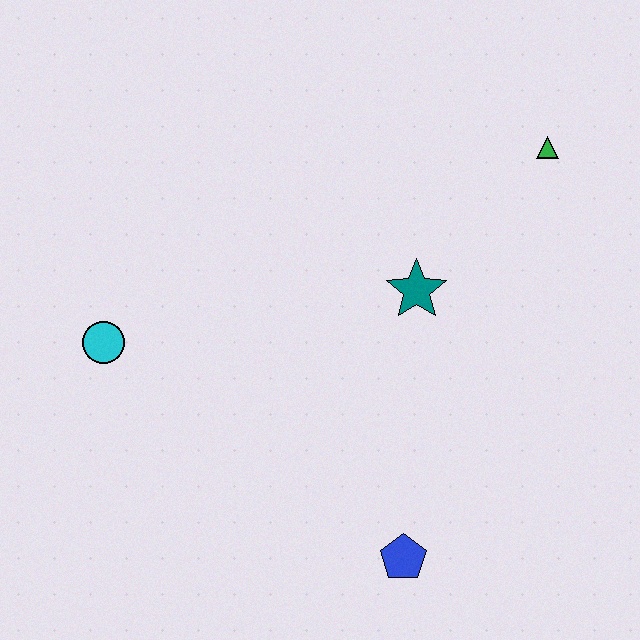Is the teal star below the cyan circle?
No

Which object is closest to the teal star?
The green triangle is closest to the teal star.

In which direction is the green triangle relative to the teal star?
The green triangle is above the teal star.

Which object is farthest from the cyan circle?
The green triangle is farthest from the cyan circle.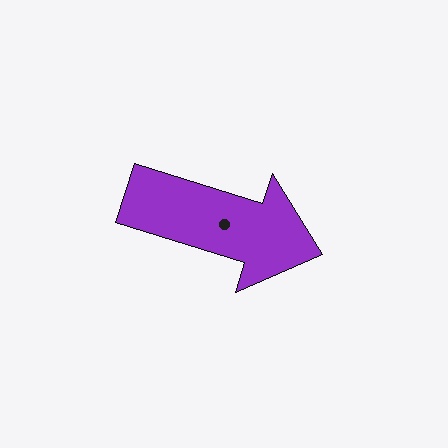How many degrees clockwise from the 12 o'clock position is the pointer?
Approximately 107 degrees.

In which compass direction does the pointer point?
East.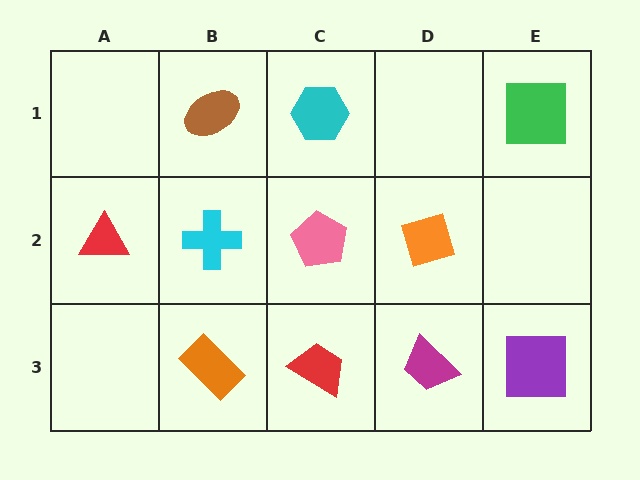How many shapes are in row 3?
4 shapes.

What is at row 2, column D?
An orange diamond.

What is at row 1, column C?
A cyan hexagon.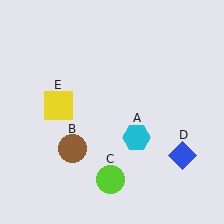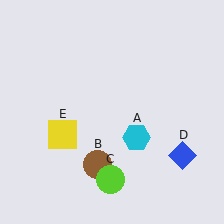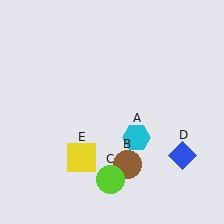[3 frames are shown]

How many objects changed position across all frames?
2 objects changed position: brown circle (object B), yellow square (object E).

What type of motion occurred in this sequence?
The brown circle (object B), yellow square (object E) rotated counterclockwise around the center of the scene.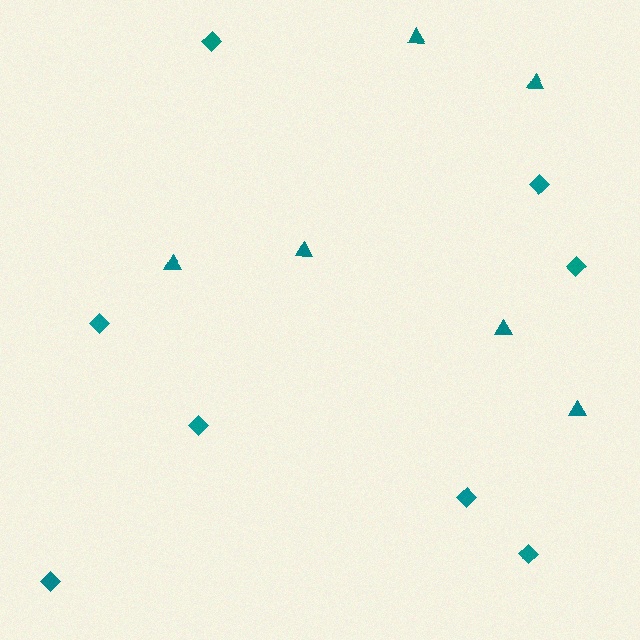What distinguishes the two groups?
There are 2 groups: one group of diamonds (8) and one group of triangles (6).